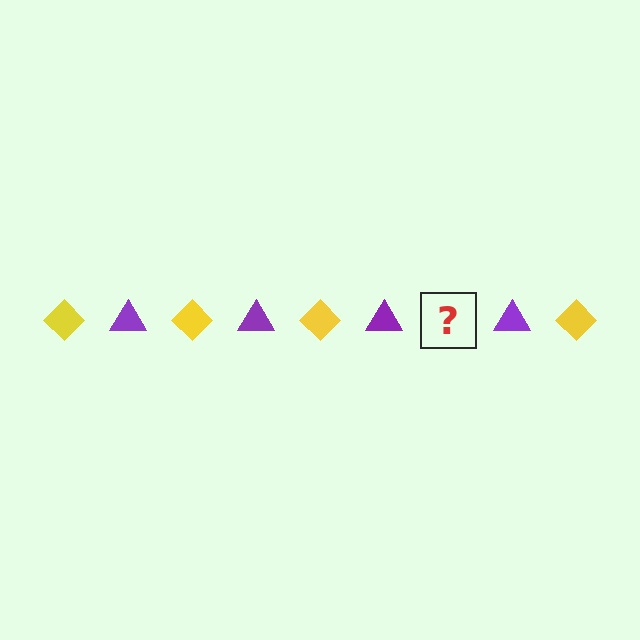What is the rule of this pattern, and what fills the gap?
The rule is that the pattern alternates between yellow diamond and purple triangle. The gap should be filled with a yellow diamond.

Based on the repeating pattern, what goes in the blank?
The blank should be a yellow diamond.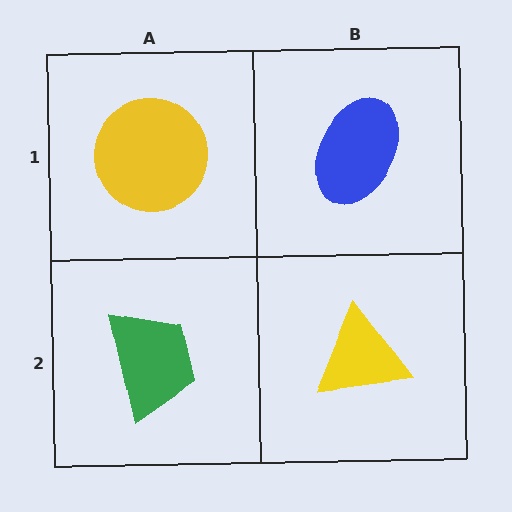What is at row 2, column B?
A yellow triangle.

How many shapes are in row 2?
2 shapes.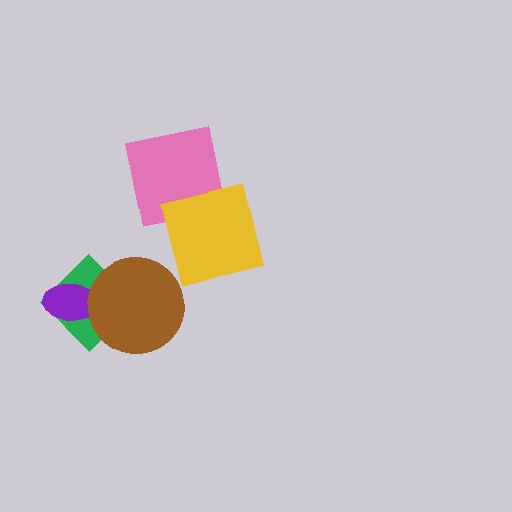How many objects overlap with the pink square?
1 object overlaps with the pink square.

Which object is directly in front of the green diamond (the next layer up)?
The purple ellipse is directly in front of the green diamond.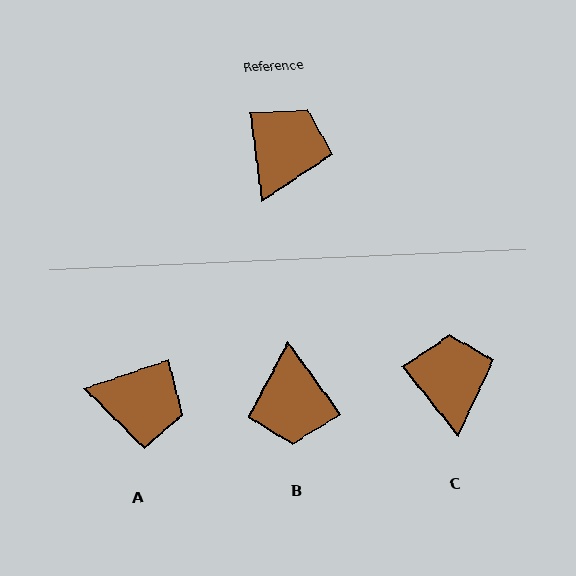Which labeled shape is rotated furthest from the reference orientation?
B, about 151 degrees away.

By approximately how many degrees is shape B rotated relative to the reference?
Approximately 151 degrees clockwise.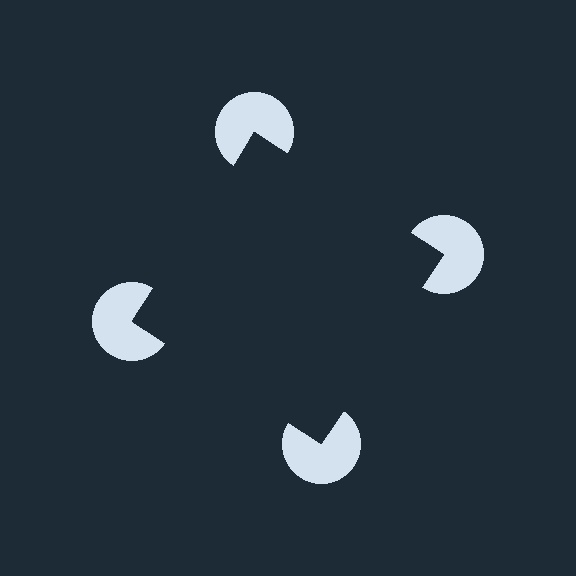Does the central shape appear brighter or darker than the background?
It typically appears slightly darker than the background, even though no actual brightness change is drawn.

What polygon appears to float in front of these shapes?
An illusory square — its edges are inferred from the aligned wedge cuts in the pac-man discs, not physically drawn.